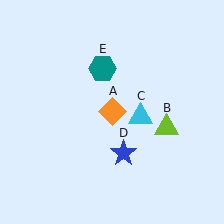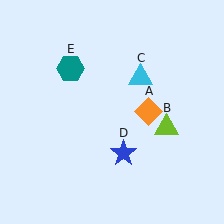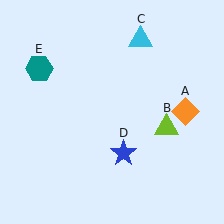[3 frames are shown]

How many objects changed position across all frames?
3 objects changed position: orange diamond (object A), cyan triangle (object C), teal hexagon (object E).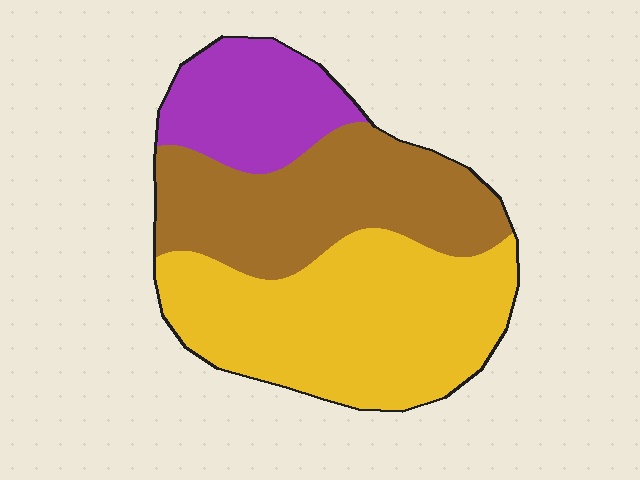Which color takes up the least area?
Purple, at roughly 20%.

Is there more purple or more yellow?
Yellow.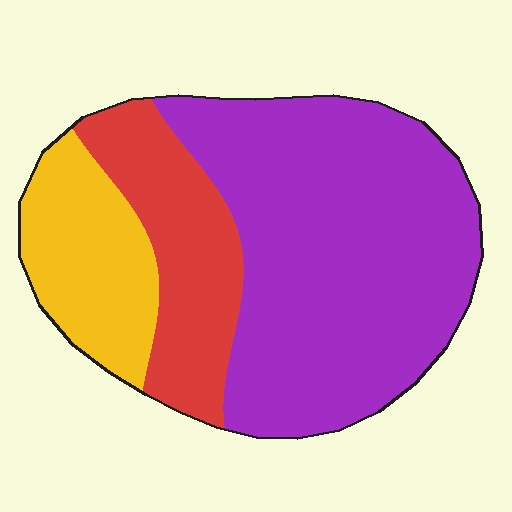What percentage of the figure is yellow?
Yellow takes up about one fifth (1/5) of the figure.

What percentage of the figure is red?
Red covers 21% of the figure.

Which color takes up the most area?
Purple, at roughly 60%.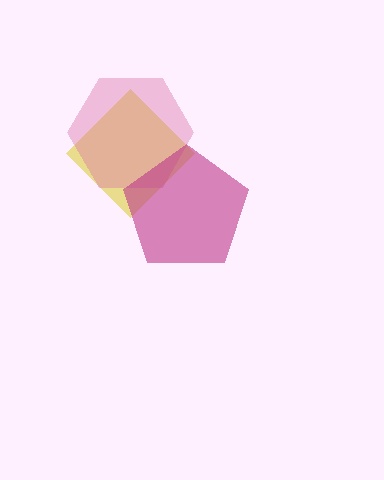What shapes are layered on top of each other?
The layered shapes are: a yellow diamond, a pink hexagon, a magenta pentagon.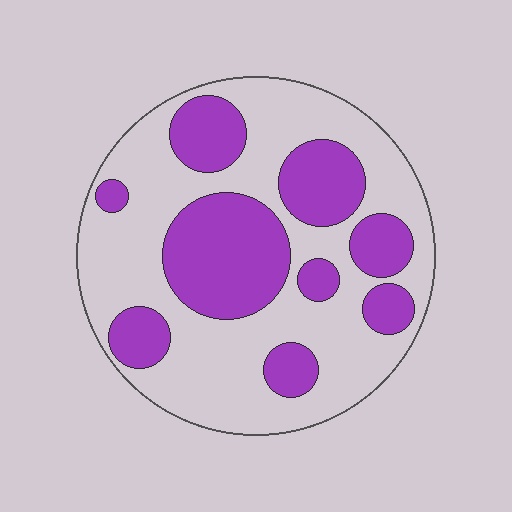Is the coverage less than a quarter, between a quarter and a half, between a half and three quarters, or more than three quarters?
Between a quarter and a half.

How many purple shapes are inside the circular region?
9.